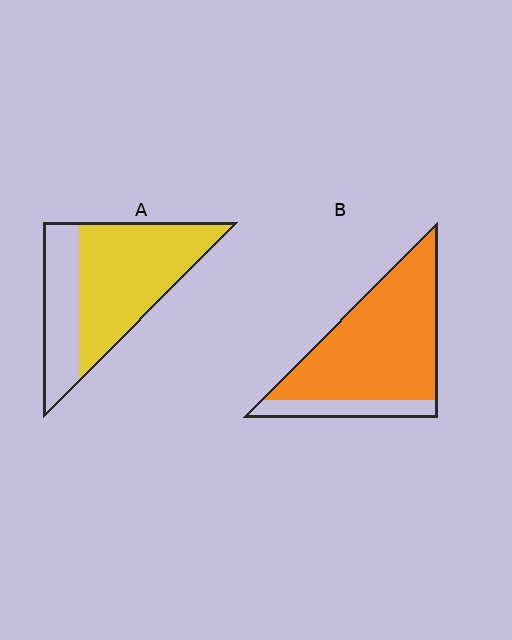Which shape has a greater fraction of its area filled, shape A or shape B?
Shape B.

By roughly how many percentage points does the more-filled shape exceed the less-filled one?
By roughly 15 percentage points (B over A).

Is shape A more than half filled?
Yes.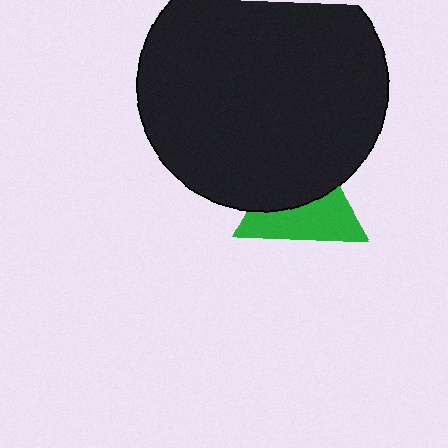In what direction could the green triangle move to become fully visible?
The green triangle could move down. That would shift it out from behind the black circle entirely.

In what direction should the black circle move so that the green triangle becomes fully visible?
The black circle should move up. That is the shortest direction to clear the overlap and leave the green triangle fully visible.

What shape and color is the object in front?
The object in front is a black circle.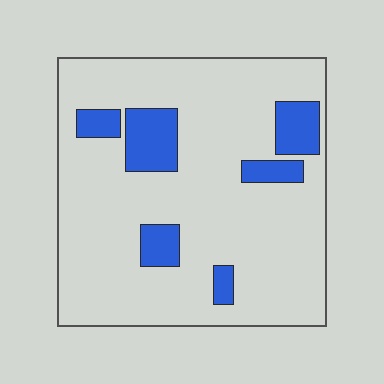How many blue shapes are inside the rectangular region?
6.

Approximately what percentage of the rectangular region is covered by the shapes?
Approximately 15%.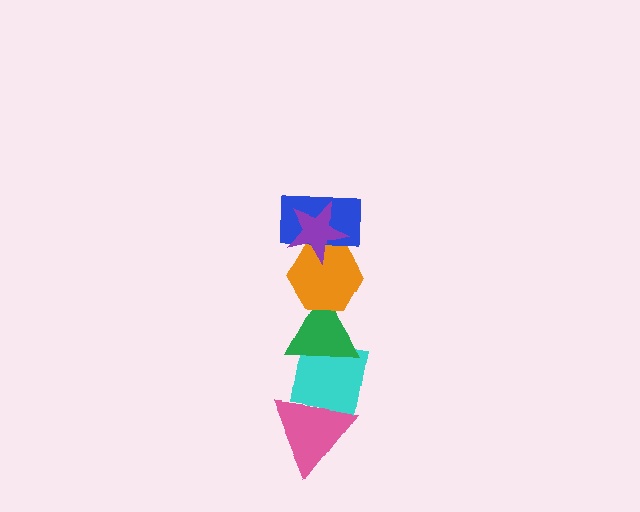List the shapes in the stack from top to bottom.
From top to bottom: the purple star, the blue rectangle, the orange hexagon, the green triangle, the cyan square, the pink triangle.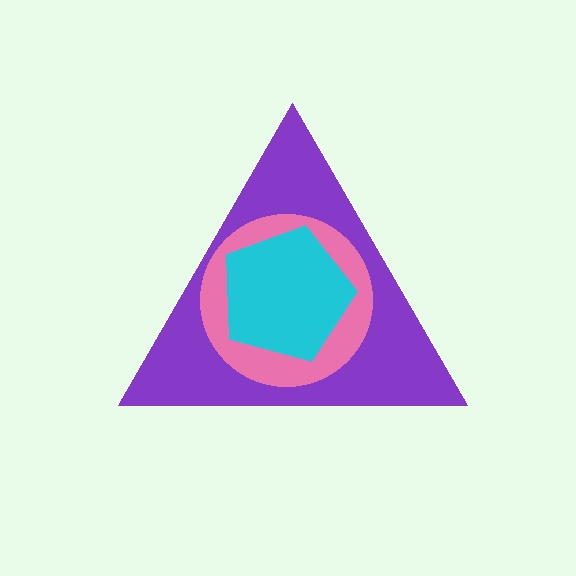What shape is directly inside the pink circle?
The cyan pentagon.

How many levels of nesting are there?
3.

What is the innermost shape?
The cyan pentagon.